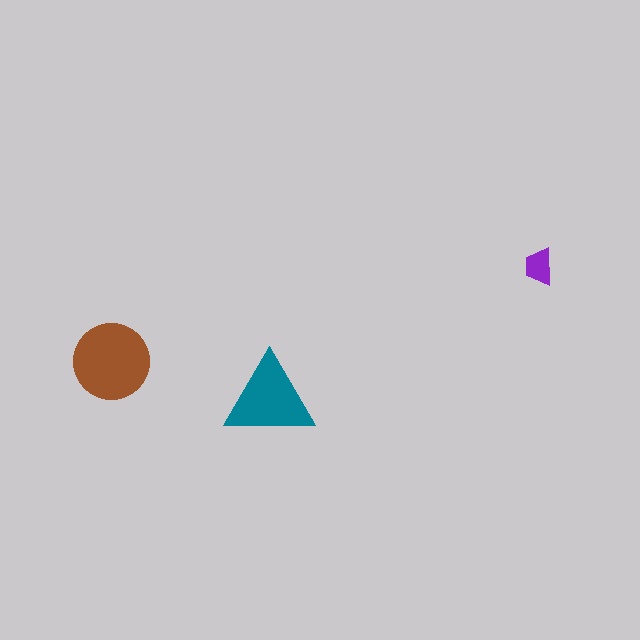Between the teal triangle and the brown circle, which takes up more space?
The brown circle.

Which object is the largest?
The brown circle.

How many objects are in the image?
There are 3 objects in the image.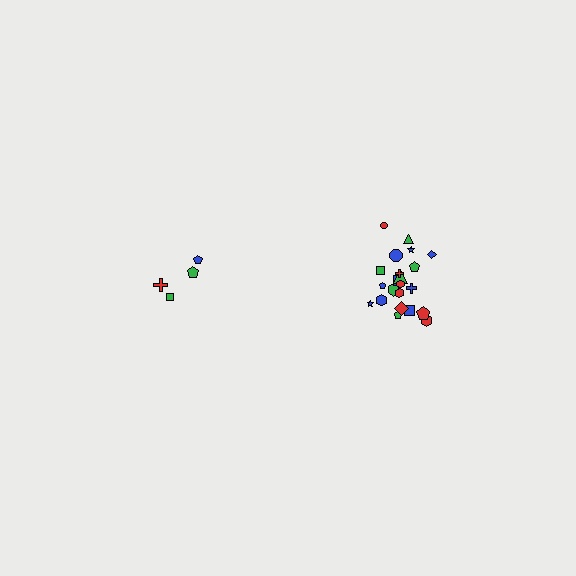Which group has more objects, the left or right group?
The right group.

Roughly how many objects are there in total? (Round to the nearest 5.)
Roughly 25 objects in total.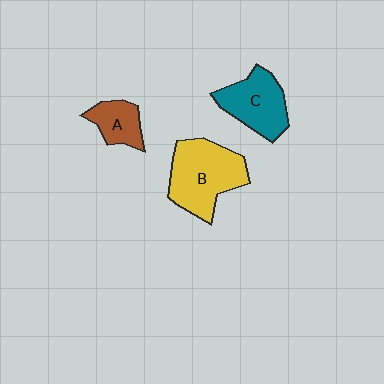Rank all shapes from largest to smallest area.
From largest to smallest: B (yellow), C (teal), A (brown).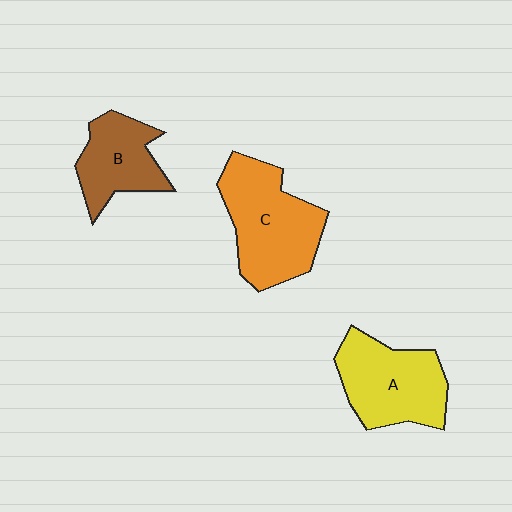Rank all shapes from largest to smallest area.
From largest to smallest: C (orange), A (yellow), B (brown).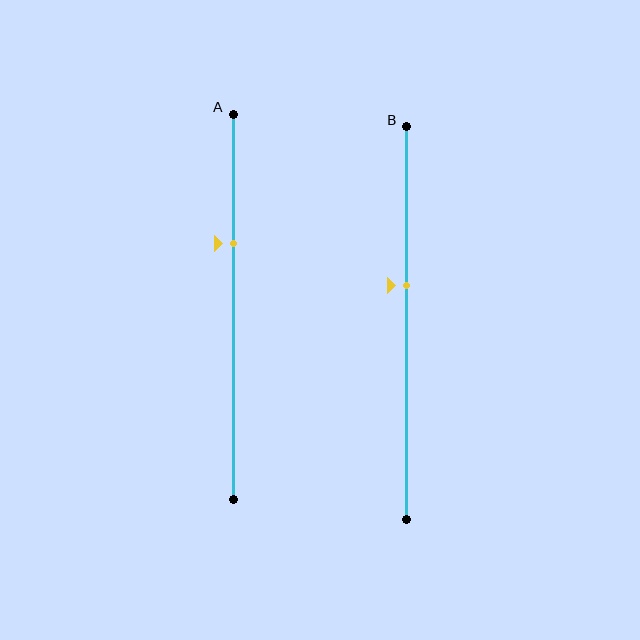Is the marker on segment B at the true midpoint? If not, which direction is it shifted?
No, the marker on segment B is shifted upward by about 10% of the segment length.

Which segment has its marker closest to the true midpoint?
Segment B has its marker closest to the true midpoint.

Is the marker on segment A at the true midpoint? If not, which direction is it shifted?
No, the marker on segment A is shifted upward by about 16% of the segment length.